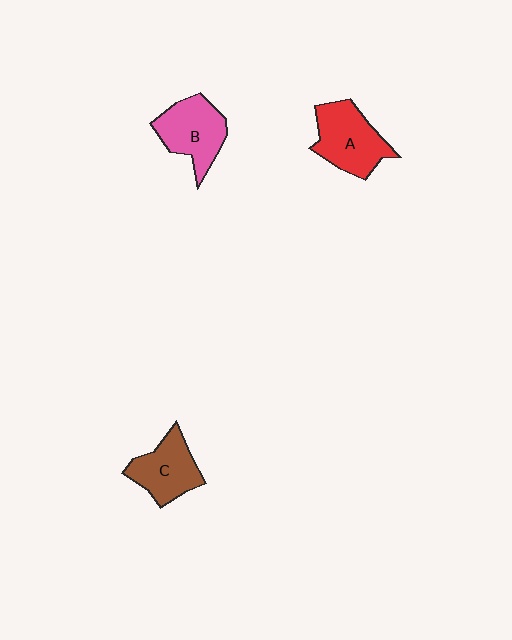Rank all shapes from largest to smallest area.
From largest to smallest: A (red), B (pink), C (brown).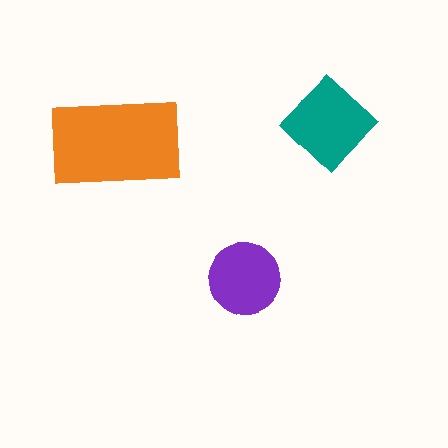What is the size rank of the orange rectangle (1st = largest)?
1st.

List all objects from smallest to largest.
The purple circle, the teal diamond, the orange rectangle.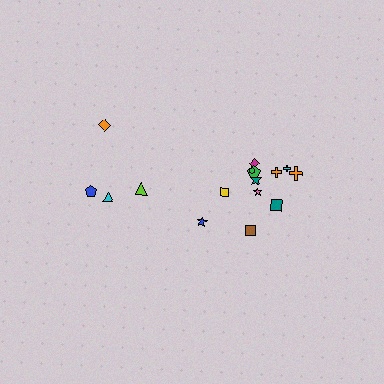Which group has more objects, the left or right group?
The right group.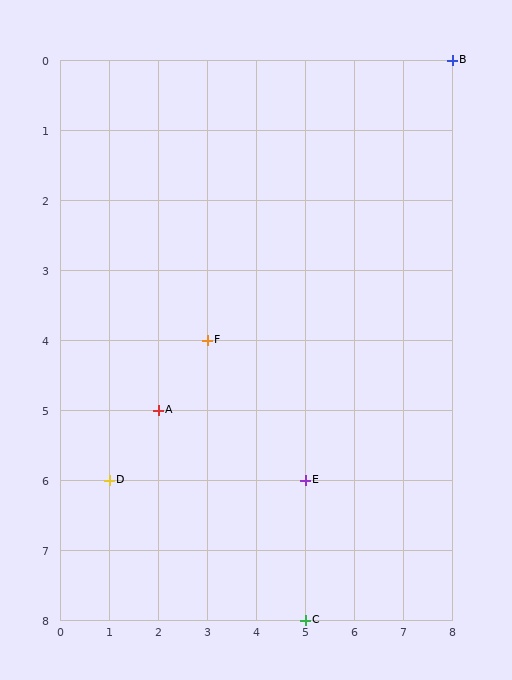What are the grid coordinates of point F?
Point F is at grid coordinates (3, 4).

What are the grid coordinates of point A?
Point A is at grid coordinates (2, 5).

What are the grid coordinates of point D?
Point D is at grid coordinates (1, 6).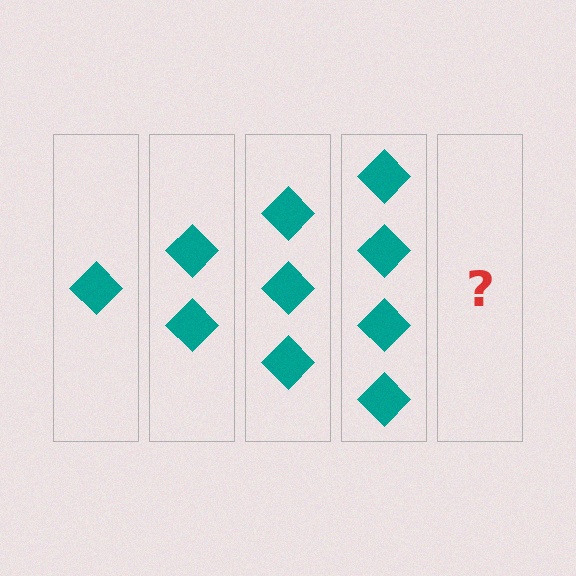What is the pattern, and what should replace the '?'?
The pattern is that each step adds one more diamond. The '?' should be 5 diamonds.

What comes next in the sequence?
The next element should be 5 diamonds.